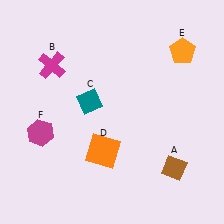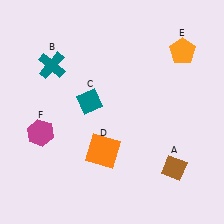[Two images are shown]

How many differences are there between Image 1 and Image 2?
There is 1 difference between the two images.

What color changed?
The cross (B) changed from magenta in Image 1 to teal in Image 2.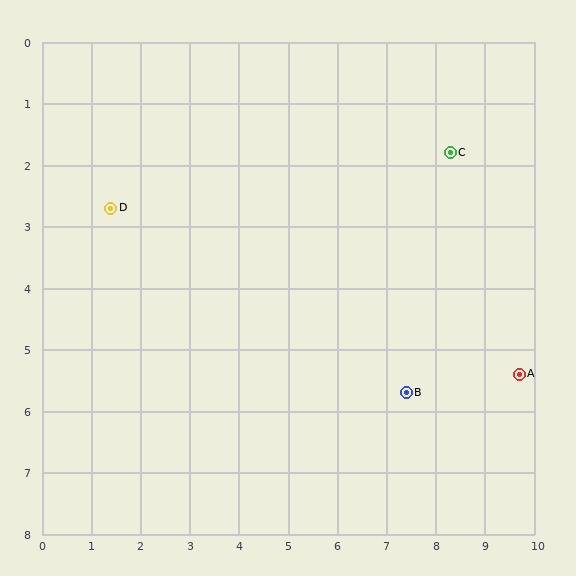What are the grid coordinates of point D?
Point D is at approximately (1.4, 2.7).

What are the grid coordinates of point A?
Point A is at approximately (9.7, 5.4).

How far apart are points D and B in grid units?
Points D and B are about 6.7 grid units apart.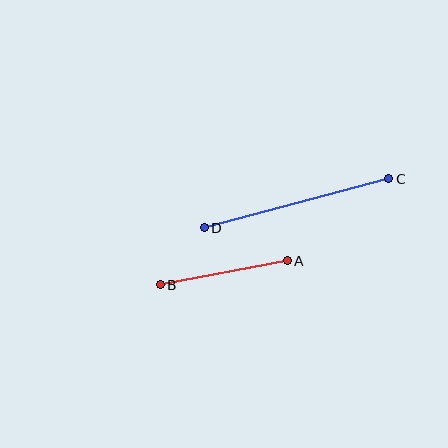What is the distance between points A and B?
The distance is approximately 130 pixels.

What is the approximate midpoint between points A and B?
The midpoint is at approximately (224, 273) pixels.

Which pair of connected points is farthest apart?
Points C and D are farthest apart.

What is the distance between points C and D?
The distance is approximately 191 pixels.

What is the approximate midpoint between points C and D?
The midpoint is at approximately (296, 203) pixels.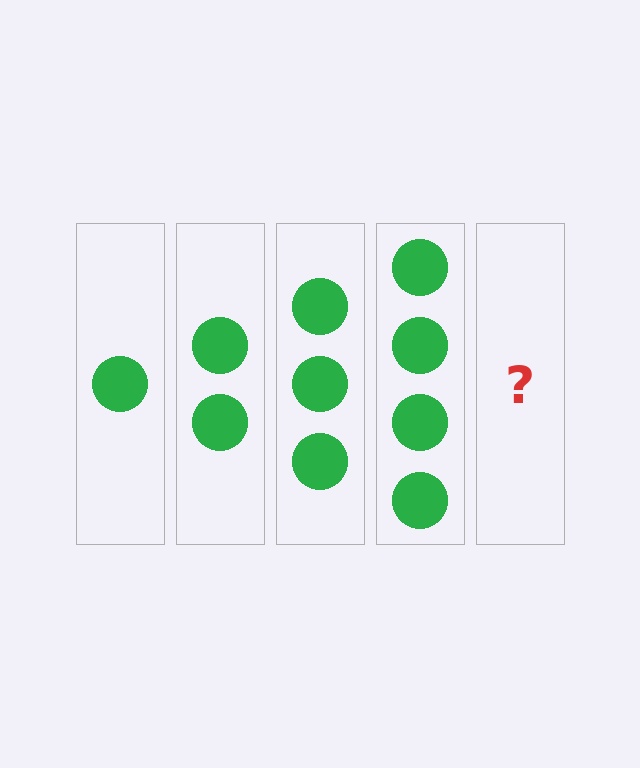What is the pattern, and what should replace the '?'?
The pattern is that each step adds one more circle. The '?' should be 5 circles.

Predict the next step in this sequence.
The next step is 5 circles.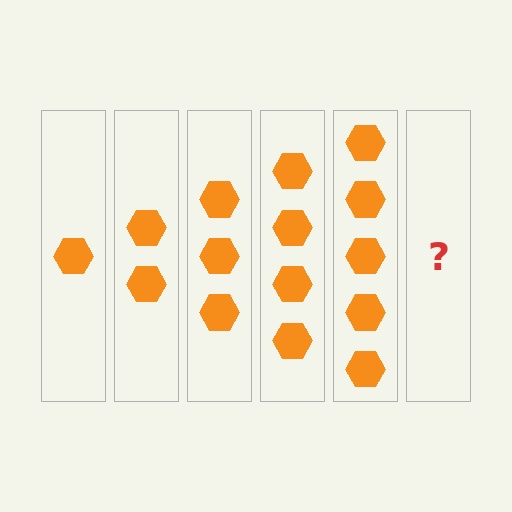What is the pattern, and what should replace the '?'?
The pattern is that each step adds one more hexagon. The '?' should be 6 hexagons.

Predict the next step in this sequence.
The next step is 6 hexagons.